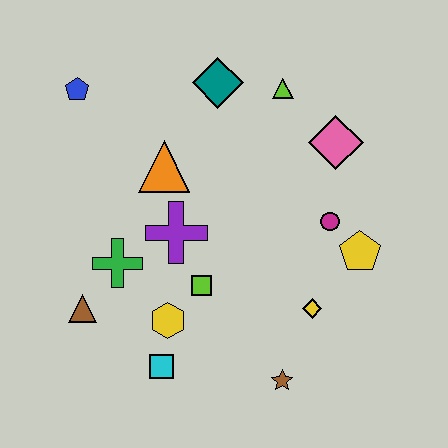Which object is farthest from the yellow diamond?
The blue pentagon is farthest from the yellow diamond.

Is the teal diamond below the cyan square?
No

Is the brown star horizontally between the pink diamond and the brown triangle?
Yes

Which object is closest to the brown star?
The yellow diamond is closest to the brown star.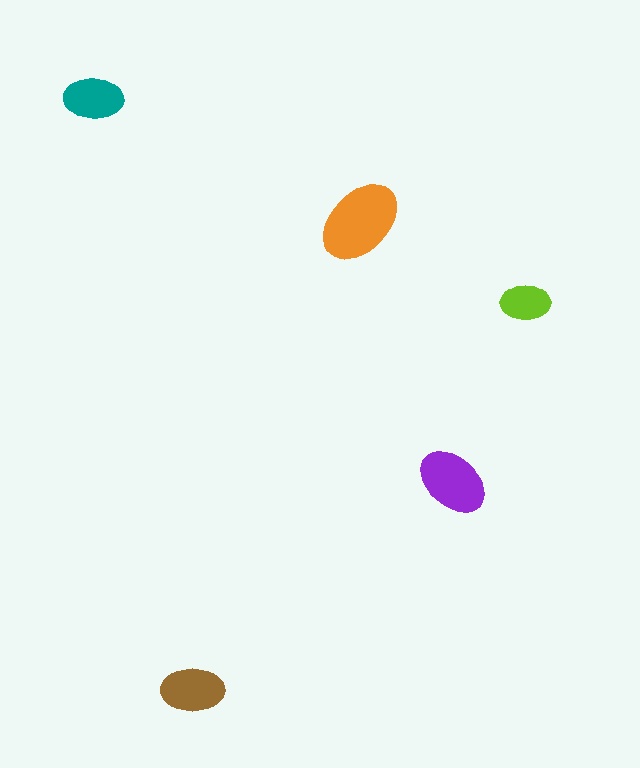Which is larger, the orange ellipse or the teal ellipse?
The orange one.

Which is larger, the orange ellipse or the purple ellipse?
The orange one.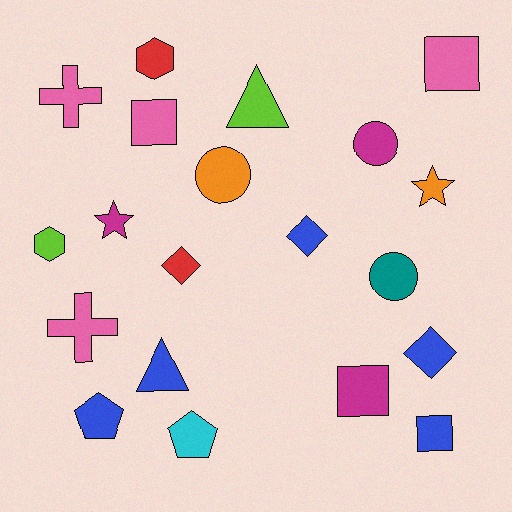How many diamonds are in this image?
There are 3 diamonds.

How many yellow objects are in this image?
There are no yellow objects.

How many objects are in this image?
There are 20 objects.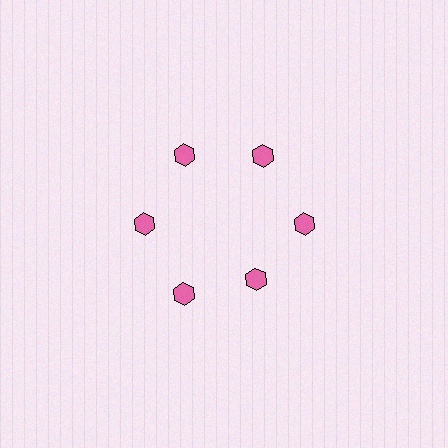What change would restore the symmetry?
The symmetry would be restored by moving it outward, back onto the ring so that all 6 hexagons sit at equal angles and equal distance from the center.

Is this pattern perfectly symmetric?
No. The 6 pink hexagons are arranged in a ring, but one element near the 5 o'clock position is pulled inward toward the center, breaking the 6-fold rotational symmetry.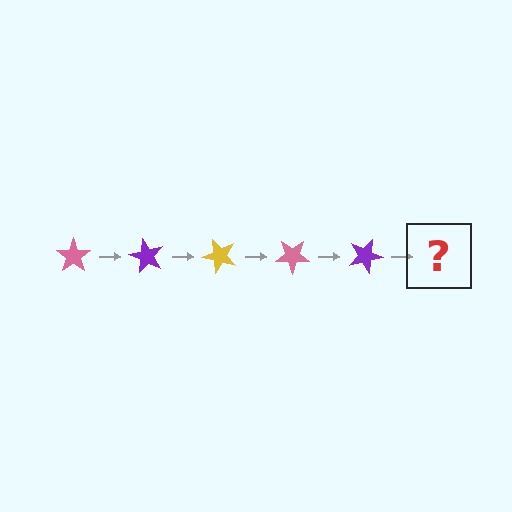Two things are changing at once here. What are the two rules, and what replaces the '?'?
The two rules are that it rotates 60 degrees each step and the color cycles through pink, purple, and yellow. The '?' should be a yellow star, rotated 300 degrees from the start.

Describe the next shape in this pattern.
It should be a yellow star, rotated 300 degrees from the start.